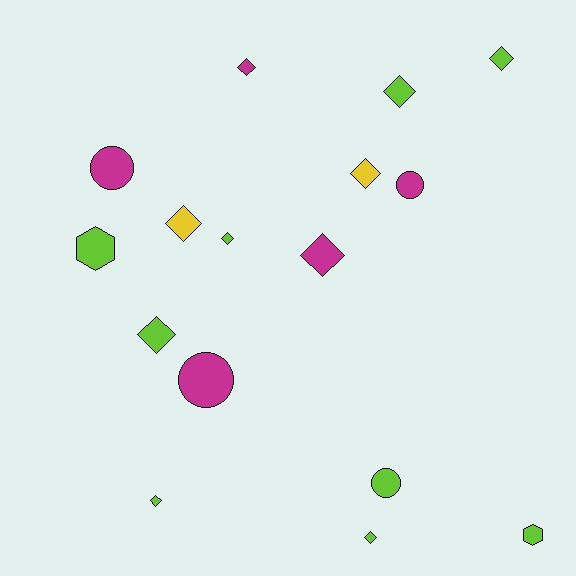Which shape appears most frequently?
Diamond, with 10 objects.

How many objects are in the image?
There are 16 objects.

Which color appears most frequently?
Lime, with 9 objects.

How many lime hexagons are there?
There are 2 lime hexagons.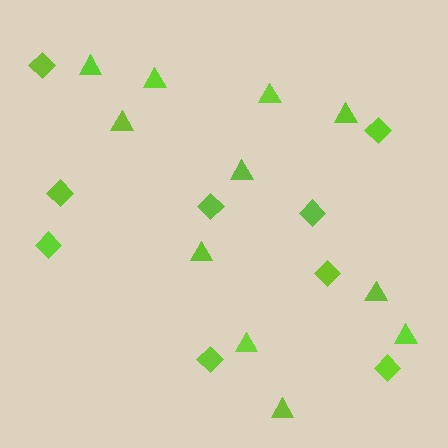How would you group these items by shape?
There are 2 groups: one group of triangles (11) and one group of diamonds (9).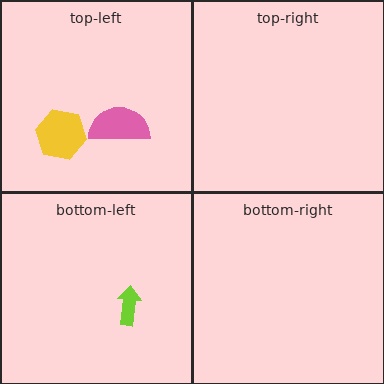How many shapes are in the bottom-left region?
1.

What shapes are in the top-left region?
The yellow hexagon, the pink semicircle.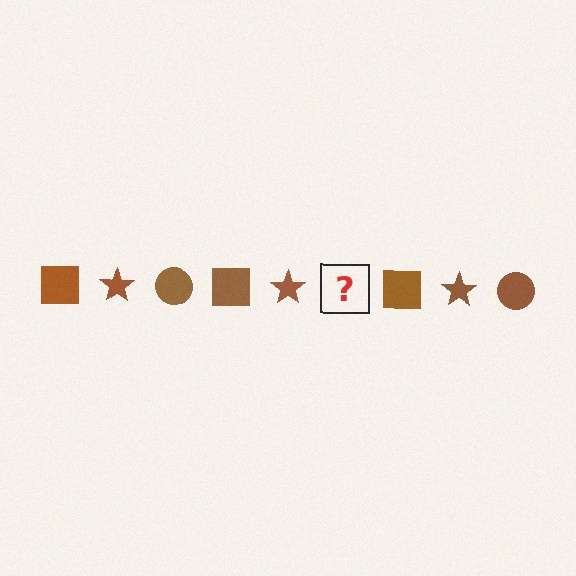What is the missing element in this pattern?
The missing element is a brown circle.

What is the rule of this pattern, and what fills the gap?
The rule is that the pattern cycles through square, star, circle shapes in brown. The gap should be filled with a brown circle.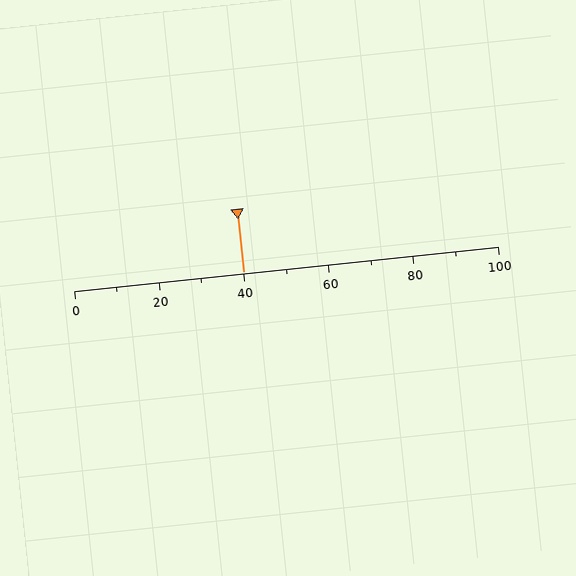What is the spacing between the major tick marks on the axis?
The major ticks are spaced 20 apart.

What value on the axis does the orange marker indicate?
The marker indicates approximately 40.